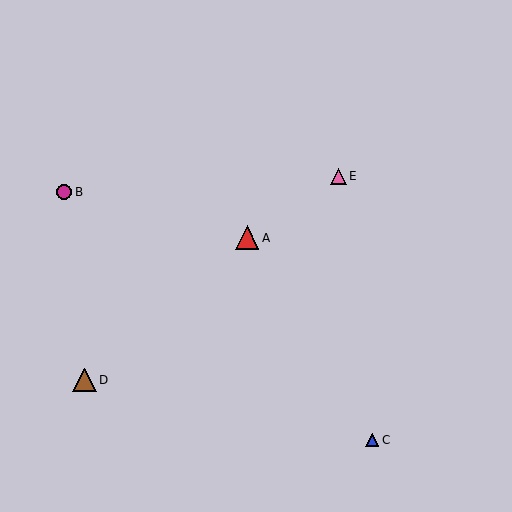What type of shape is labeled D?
Shape D is a brown triangle.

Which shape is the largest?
The brown triangle (labeled D) is the largest.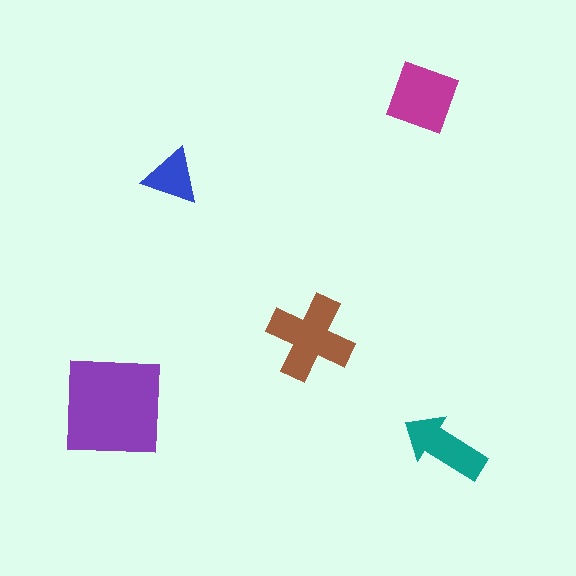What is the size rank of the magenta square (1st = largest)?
3rd.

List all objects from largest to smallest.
The purple square, the brown cross, the magenta square, the teal arrow, the blue triangle.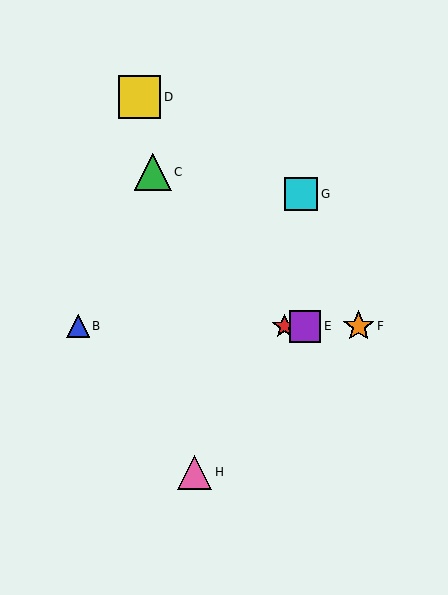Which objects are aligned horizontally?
Objects A, B, E, F are aligned horizontally.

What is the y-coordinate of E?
Object E is at y≈326.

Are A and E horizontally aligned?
Yes, both are at y≈326.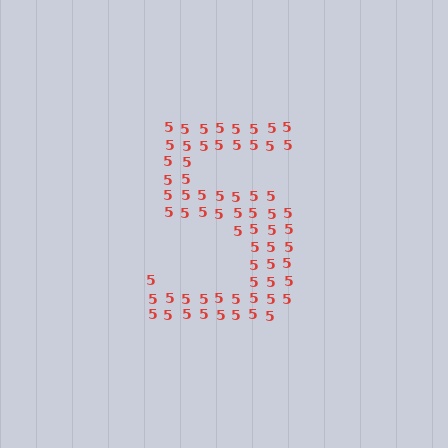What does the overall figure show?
The overall figure shows the digit 5.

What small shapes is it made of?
It is made of small digit 5's.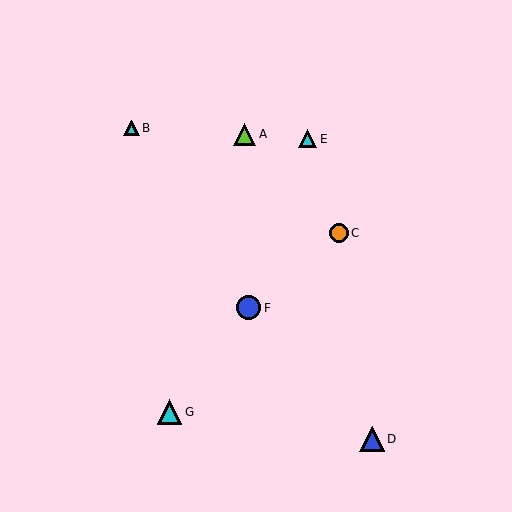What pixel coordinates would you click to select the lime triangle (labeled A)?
Click at (245, 134) to select the lime triangle A.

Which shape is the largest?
The blue triangle (labeled D) is the largest.